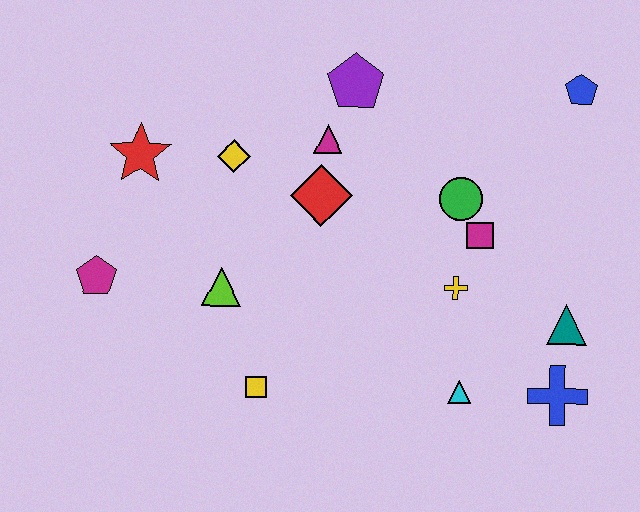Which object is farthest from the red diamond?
The blue cross is farthest from the red diamond.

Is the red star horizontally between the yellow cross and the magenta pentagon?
Yes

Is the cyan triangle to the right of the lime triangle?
Yes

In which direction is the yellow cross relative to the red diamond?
The yellow cross is to the right of the red diamond.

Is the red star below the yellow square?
No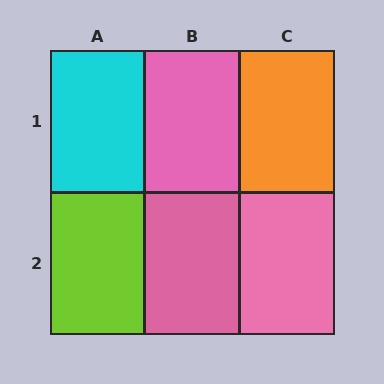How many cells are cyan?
1 cell is cyan.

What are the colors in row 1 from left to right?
Cyan, pink, orange.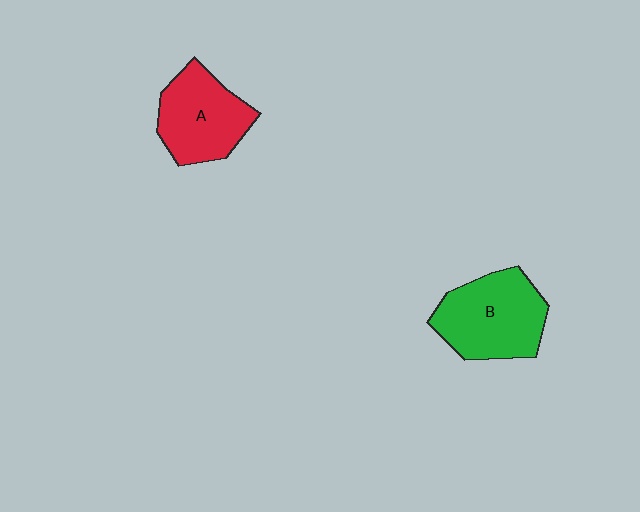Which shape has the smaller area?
Shape A (red).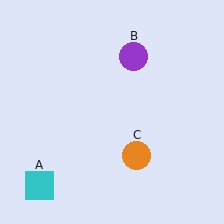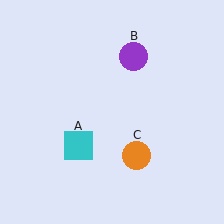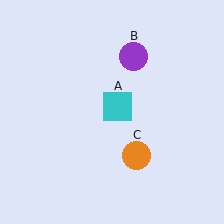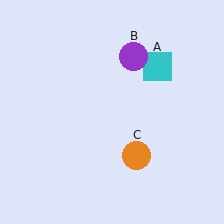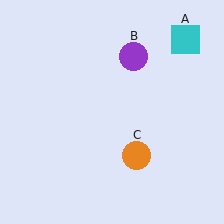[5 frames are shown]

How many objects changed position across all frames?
1 object changed position: cyan square (object A).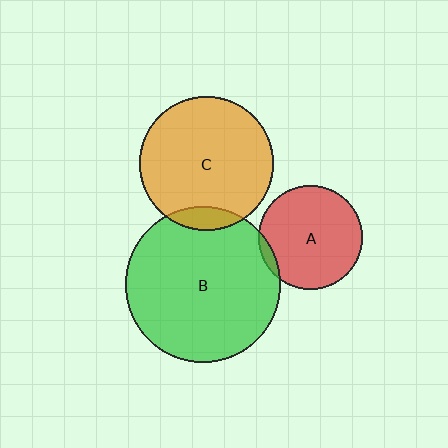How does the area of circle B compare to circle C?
Approximately 1.3 times.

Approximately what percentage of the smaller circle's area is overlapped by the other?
Approximately 5%.